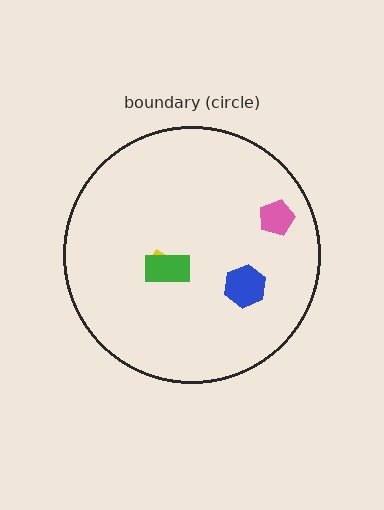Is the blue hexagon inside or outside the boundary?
Inside.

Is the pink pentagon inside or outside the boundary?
Inside.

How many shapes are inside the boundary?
4 inside, 0 outside.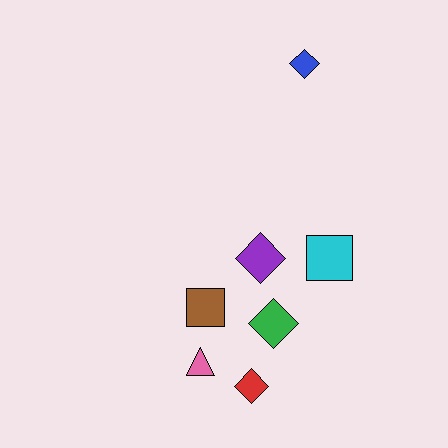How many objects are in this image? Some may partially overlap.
There are 7 objects.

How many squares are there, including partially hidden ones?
There are 2 squares.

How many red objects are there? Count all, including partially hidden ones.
There is 1 red object.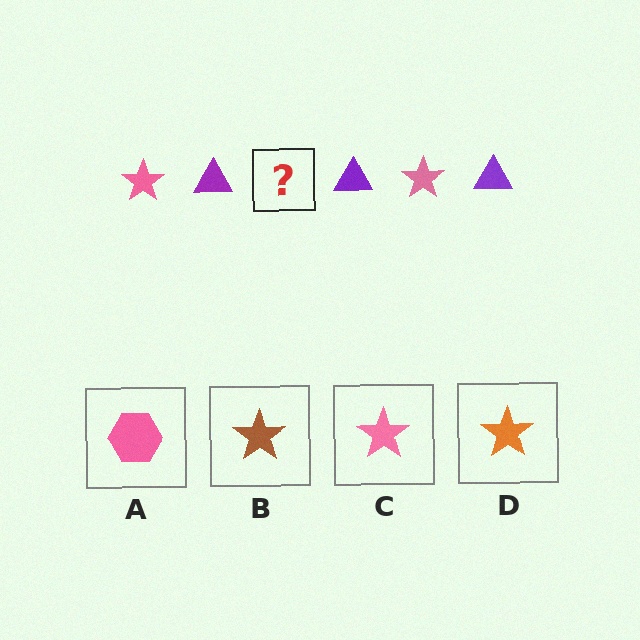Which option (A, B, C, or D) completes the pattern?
C.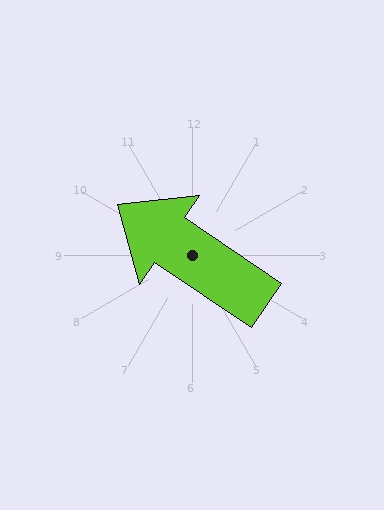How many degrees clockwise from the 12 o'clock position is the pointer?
Approximately 304 degrees.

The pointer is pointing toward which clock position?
Roughly 10 o'clock.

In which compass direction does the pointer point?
Northwest.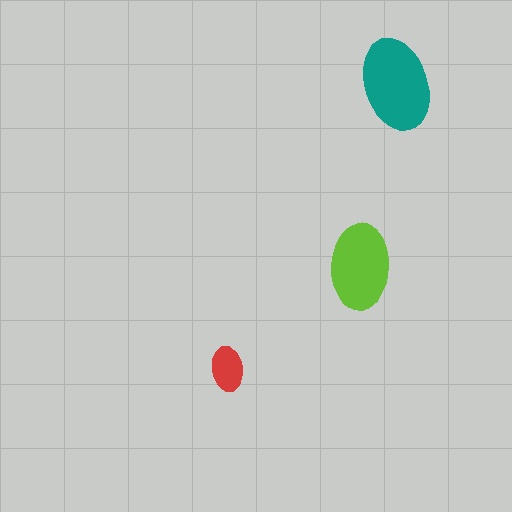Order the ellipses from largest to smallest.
the teal one, the lime one, the red one.